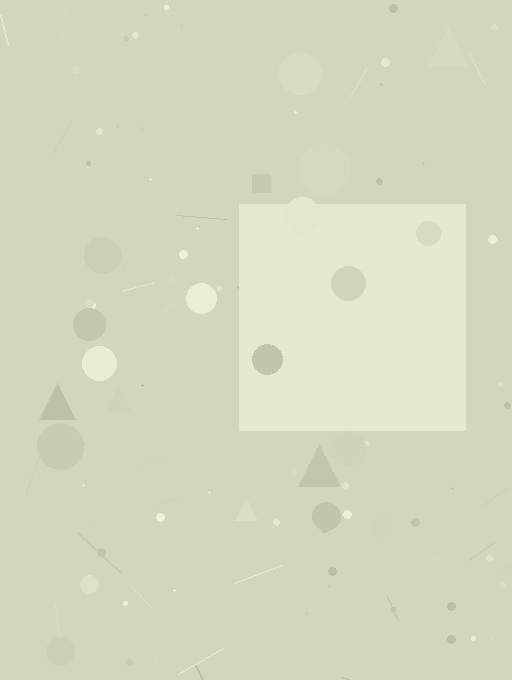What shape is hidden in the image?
A square is hidden in the image.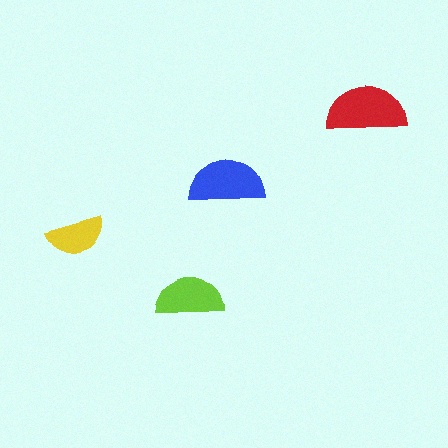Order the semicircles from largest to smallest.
the red one, the blue one, the lime one, the yellow one.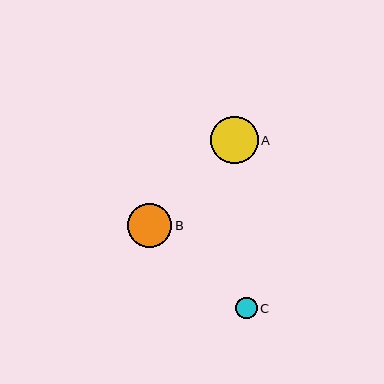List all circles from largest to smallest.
From largest to smallest: A, B, C.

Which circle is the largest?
Circle A is the largest with a size of approximately 47 pixels.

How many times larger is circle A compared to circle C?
Circle A is approximately 2.2 times the size of circle C.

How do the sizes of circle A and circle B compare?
Circle A and circle B are approximately the same size.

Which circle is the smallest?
Circle C is the smallest with a size of approximately 22 pixels.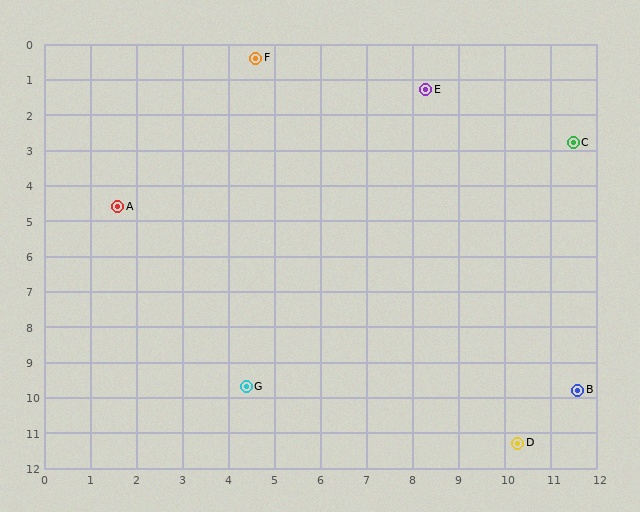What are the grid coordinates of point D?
Point D is at approximately (10.3, 11.3).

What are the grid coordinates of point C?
Point C is at approximately (11.5, 2.8).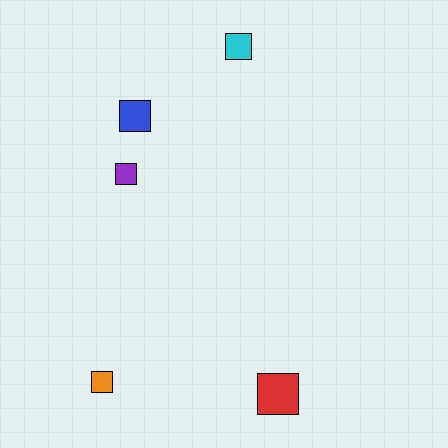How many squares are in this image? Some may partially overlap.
There are 5 squares.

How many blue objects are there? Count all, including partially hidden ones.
There is 1 blue object.